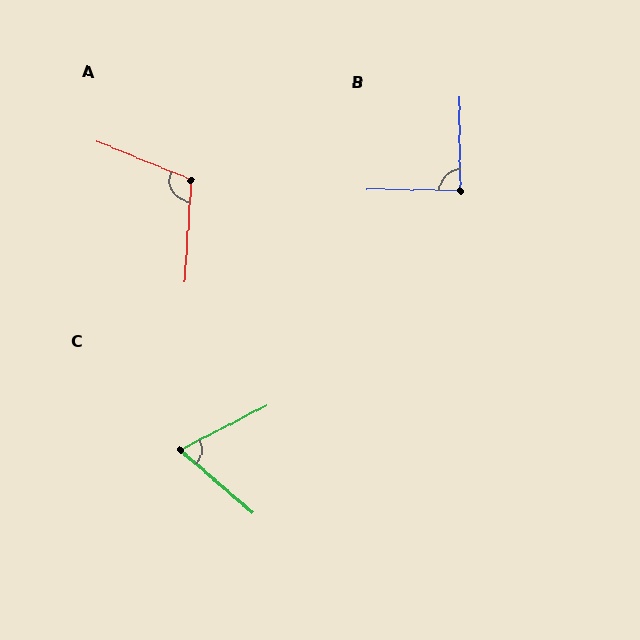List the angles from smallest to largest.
C (68°), B (89°), A (108°).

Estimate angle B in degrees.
Approximately 89 degrees.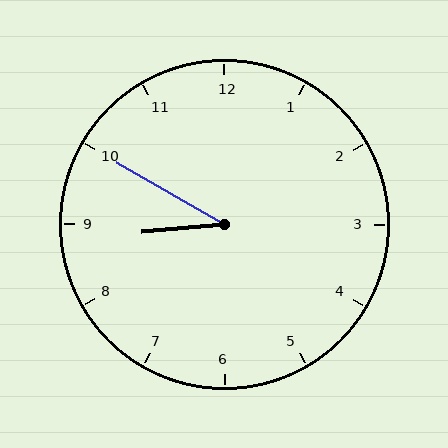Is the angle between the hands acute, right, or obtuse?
It is acute.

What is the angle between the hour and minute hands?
Approximately 35 degrees.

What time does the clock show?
8:50.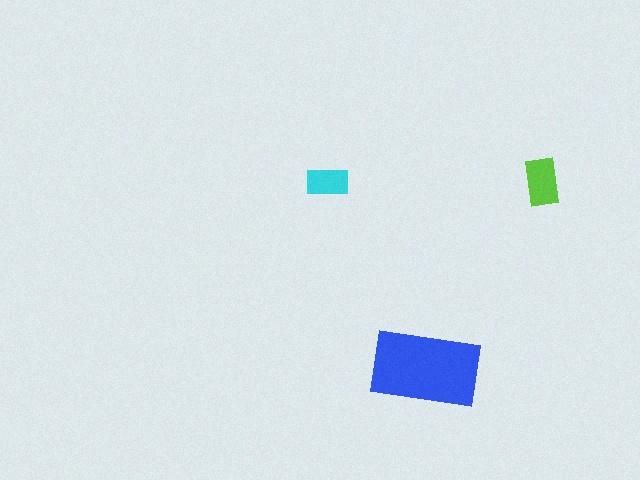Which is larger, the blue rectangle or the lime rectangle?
The blue one.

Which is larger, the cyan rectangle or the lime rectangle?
The lime one.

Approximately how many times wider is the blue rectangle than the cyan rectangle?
About 2.5 times wider.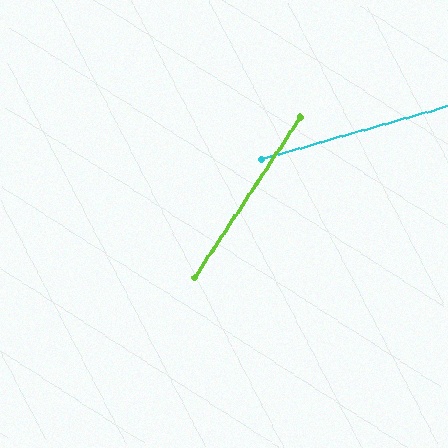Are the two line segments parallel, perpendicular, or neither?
Neither parallel nor perpendicular — they differ by about 40°.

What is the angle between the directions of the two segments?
Approximately 40 degrees.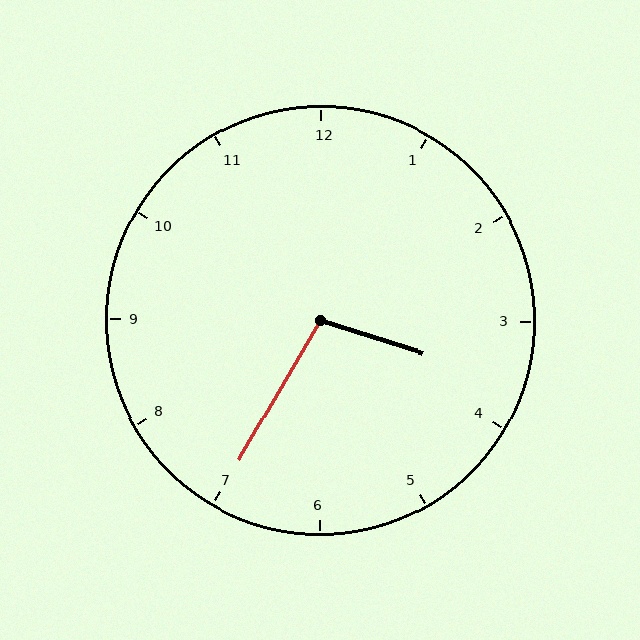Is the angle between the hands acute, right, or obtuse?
It is obtuse.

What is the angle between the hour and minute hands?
Approximately 102 degrees.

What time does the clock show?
3:35.